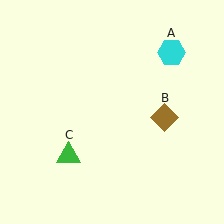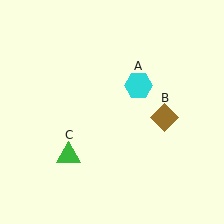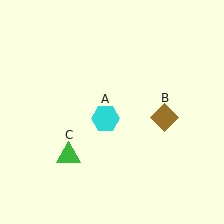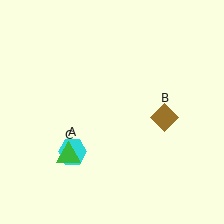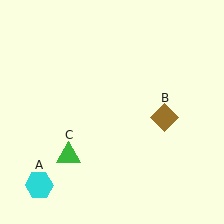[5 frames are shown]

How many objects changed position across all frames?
1 object changed position: cyan hexagon (object A).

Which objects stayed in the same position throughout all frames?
Brown diamond (object B) and green triangle (object C) remained stationary.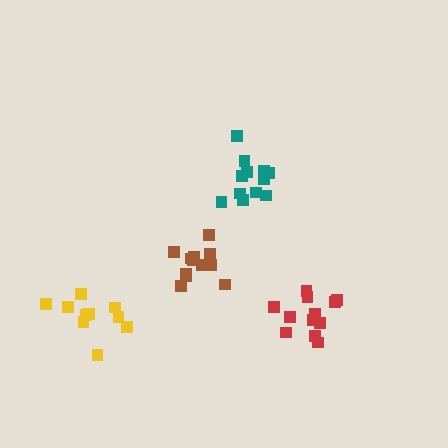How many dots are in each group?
Group 1: 12 dots, Group 2: 12 dots, Group 3: 10 dots, Group 4: 12 dots (46 total).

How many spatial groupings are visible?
There are 4 spatial groupings.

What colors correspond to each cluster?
The clusters are colored: teal, brown, yellow, red.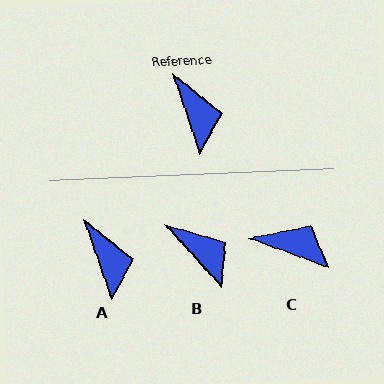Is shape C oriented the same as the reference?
No, it is off by about 50 degrees.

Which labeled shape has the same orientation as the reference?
A.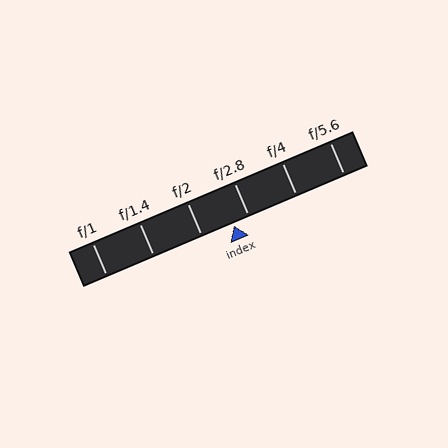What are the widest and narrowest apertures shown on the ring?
The widest aperture shown is f/1 and the narrowest is f/5.6.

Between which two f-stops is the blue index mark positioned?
The index mark is between f/2 and f/2.8.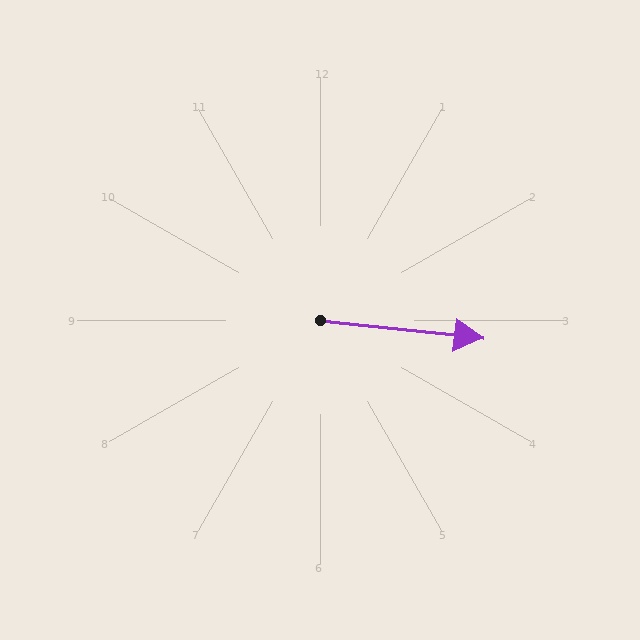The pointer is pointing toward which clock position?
Roughly 3 o'clock.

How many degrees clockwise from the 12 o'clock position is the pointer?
Approximately 96 degrees.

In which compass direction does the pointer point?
East.